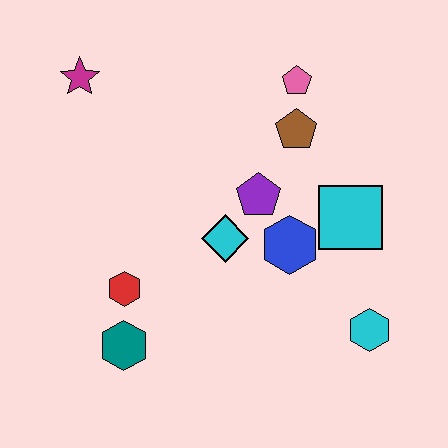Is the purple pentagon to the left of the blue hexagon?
Yes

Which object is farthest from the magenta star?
The cyan hexagon is farthest from the magenta star.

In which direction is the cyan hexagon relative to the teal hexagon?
The cyan hexagon is to the right of the teal hexagon.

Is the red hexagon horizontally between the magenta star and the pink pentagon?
Yes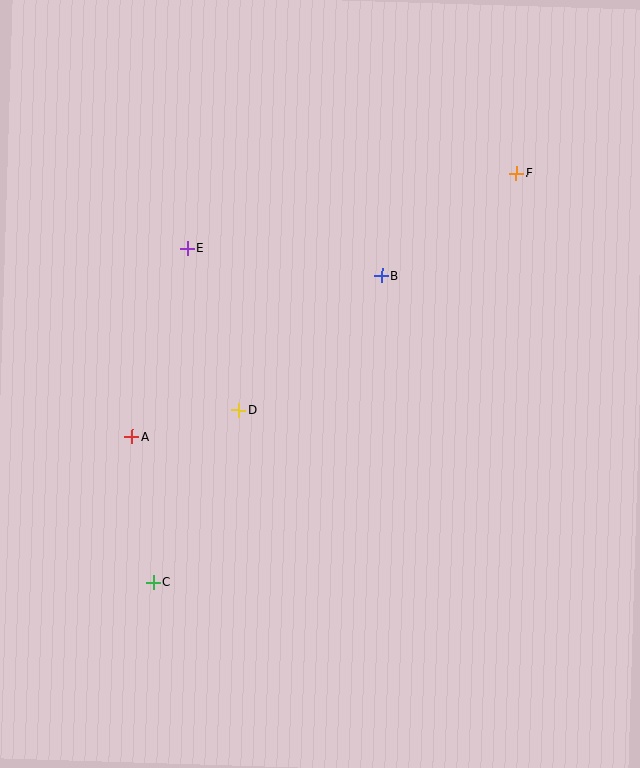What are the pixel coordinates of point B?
Point B is at (381, 275).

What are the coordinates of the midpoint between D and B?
The midpoint between D and B is at (310, 343).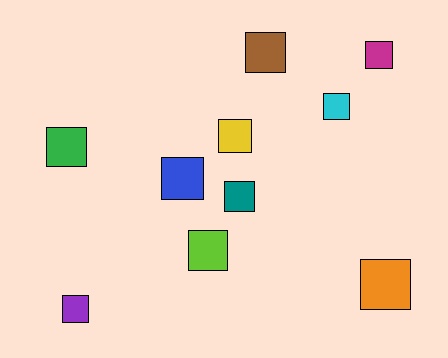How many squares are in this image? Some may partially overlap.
There are 10 squares.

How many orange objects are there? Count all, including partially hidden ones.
There is 1 orange object.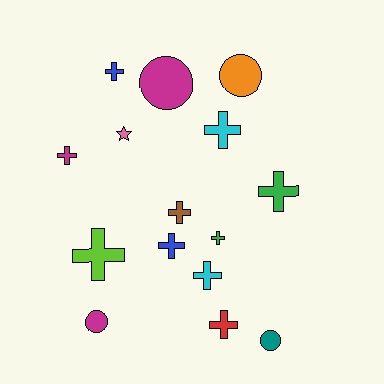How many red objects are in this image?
There is 1 red object.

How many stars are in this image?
There is 1 star.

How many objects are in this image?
There are 15 objects.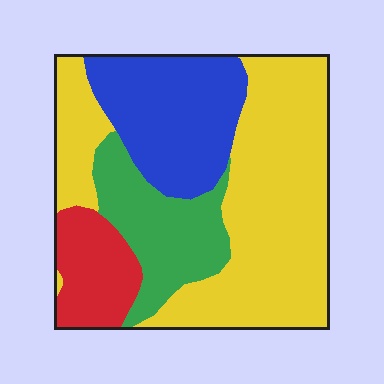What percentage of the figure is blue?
Blue covers 23% of the figure.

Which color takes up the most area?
Yellow, at roughly 50%.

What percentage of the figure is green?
Green takes up between a sixth and a third of the figure.